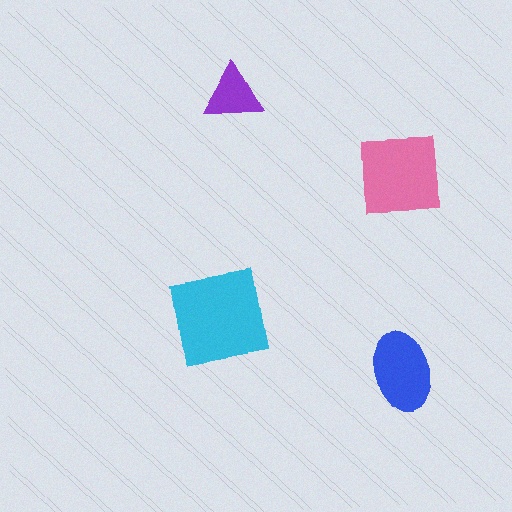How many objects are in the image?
There are 4 objects in the image.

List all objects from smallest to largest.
The purple triangle, the blue ellipse, the pink square, the cyan square.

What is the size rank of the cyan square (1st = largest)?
1st.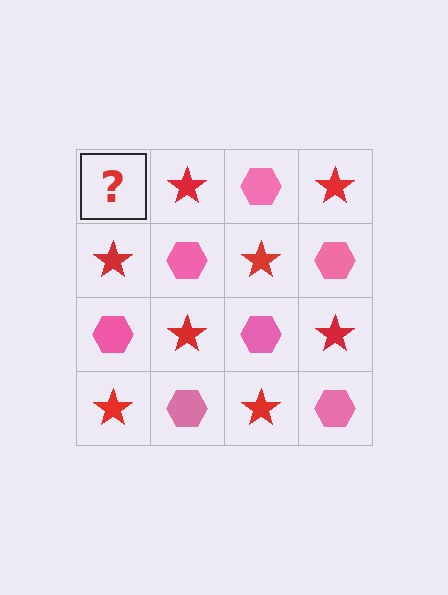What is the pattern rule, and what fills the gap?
The rule is that it alternates pink hexagon and red star in a checkerboard pattern. The gap should be filled with a pink hexagon.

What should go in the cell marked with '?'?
The missing cell should contain a pink hexagon.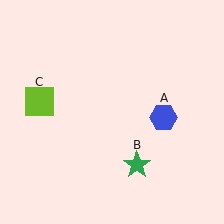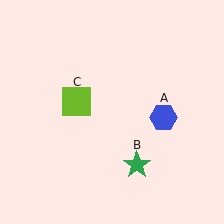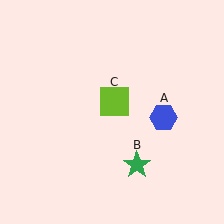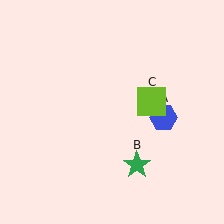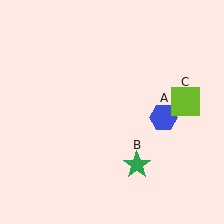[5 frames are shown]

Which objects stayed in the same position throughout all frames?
Blue hexagon (object A) and green star (object B) remained stationary.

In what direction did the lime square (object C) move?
The lime square (object C) moved right.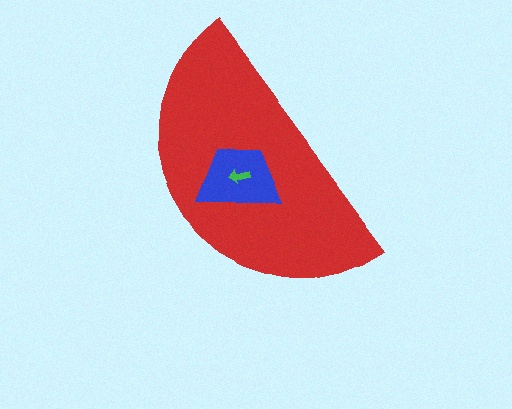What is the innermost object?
The green arrow.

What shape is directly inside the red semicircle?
The blue trapezoid.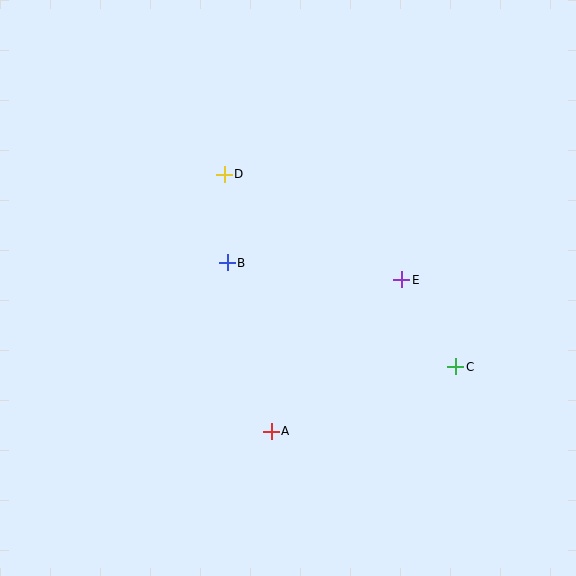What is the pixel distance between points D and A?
The distance between D and A is 261 pixels.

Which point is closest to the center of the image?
Point B at (227, 263) is closest to the center.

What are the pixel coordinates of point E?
Point E is at (402, 280).